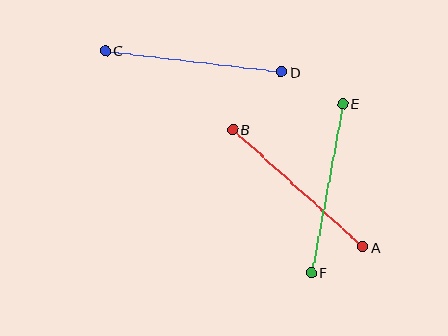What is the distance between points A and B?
The distance is approximately 175 pixels.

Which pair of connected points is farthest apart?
Points C and D are farthest apart.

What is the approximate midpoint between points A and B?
The midpoint is at approximately (298, 188) pixels.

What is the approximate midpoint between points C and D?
The midpoint is at approximately (193, 61) pixels.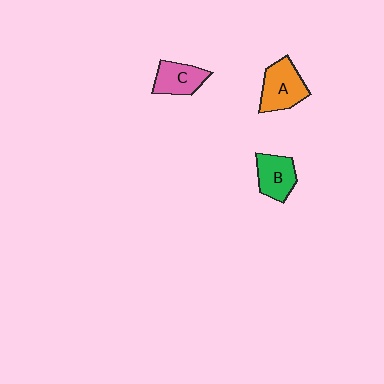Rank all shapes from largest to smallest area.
From largest to smallest: A (orange), B (green), C (pink).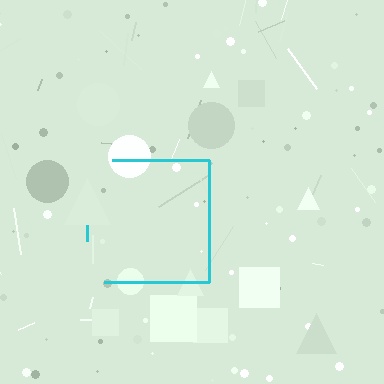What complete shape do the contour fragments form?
The contour fragments form a square.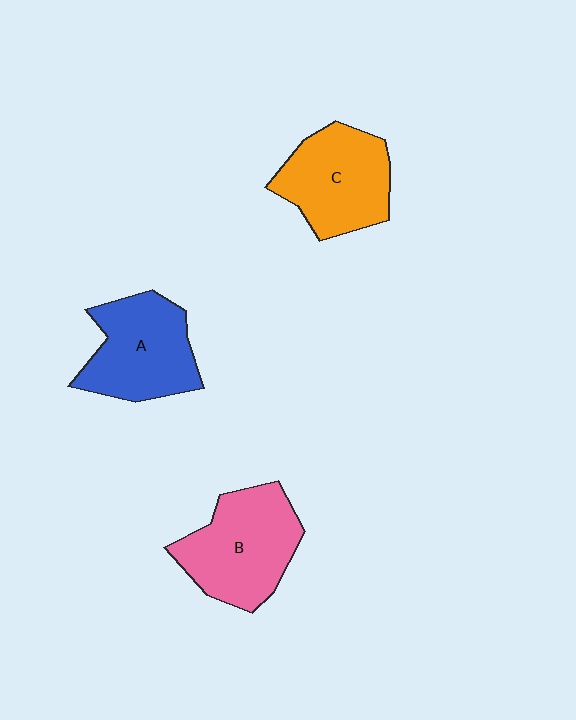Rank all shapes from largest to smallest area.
From largest to smallest: B (pink), A (blue), C (orange).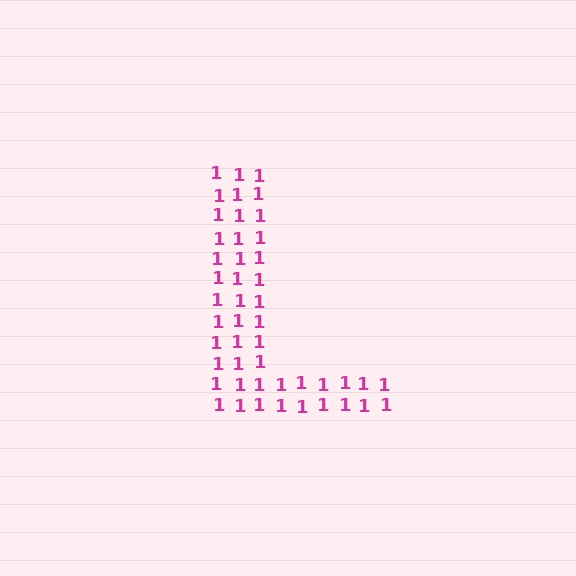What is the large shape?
The large shape is the letter L.